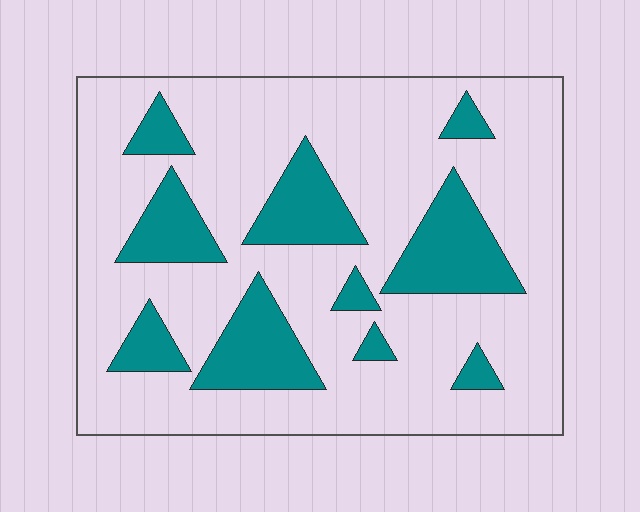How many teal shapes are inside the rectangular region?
10.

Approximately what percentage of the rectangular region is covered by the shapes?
Approximately 25%.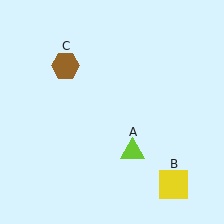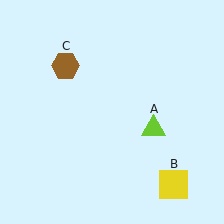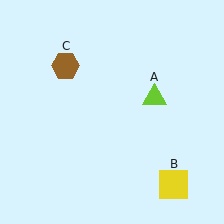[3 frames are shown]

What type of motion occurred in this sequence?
The lime triangle (object A) rotated counterclockwise around the center of the scene.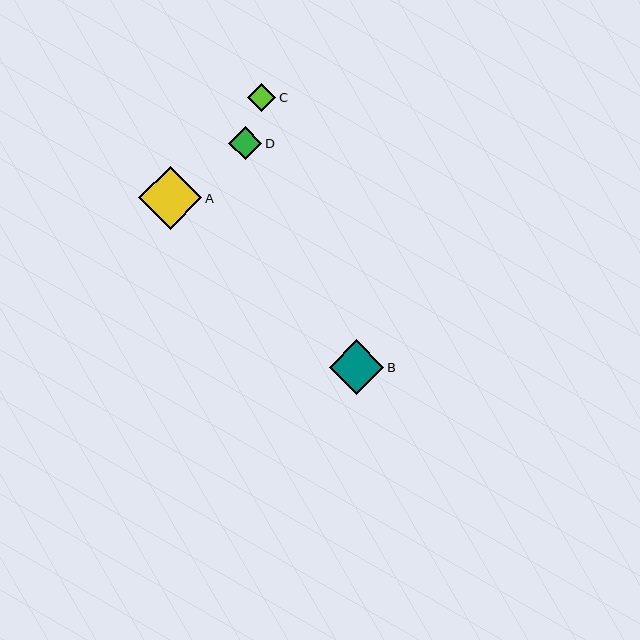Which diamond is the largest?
Diamond A is the largest with a size of approximately 63 pixels.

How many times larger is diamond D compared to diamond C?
Diamond D is approximately 1.2 times the size of diamond C.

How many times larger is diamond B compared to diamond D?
Diamond B is approximately 1.7 times the size of diamond D.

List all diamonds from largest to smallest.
From largest to smallest: A, B, D, C.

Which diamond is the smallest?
Diamond C is the smallest with a size of approximately 28 pixels.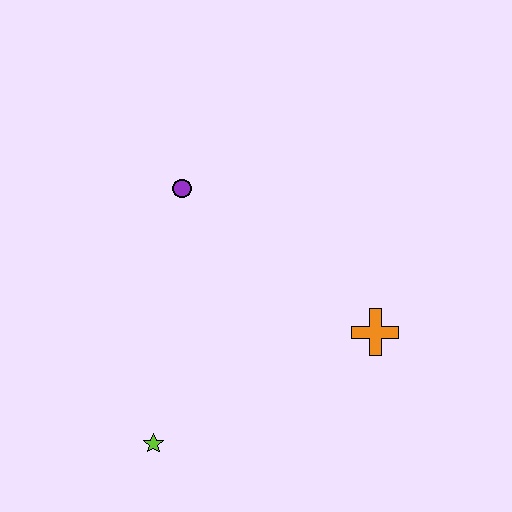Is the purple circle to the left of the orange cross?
Yes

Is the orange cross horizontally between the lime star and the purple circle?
No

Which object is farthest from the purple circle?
The lime star is farthest from the purple circle.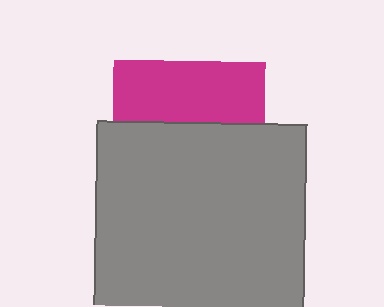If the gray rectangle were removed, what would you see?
You would see the complete magenta square.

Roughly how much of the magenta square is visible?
A small part of it is visible (roughly 40%).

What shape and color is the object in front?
The object in front is a gray rectangle.